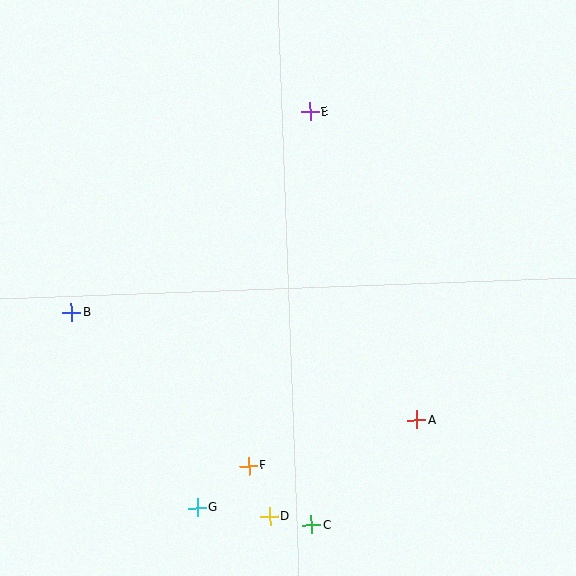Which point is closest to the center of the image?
Point E at (310, 112) is closest to the center.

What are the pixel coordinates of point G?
Point G is at (197, 508).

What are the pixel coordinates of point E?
Point E is at (310, 112).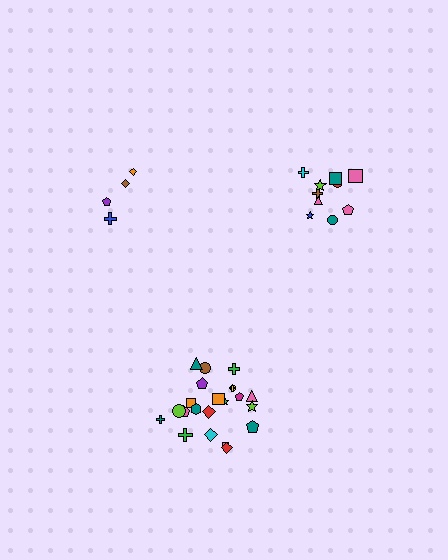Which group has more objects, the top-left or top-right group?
The top-right group.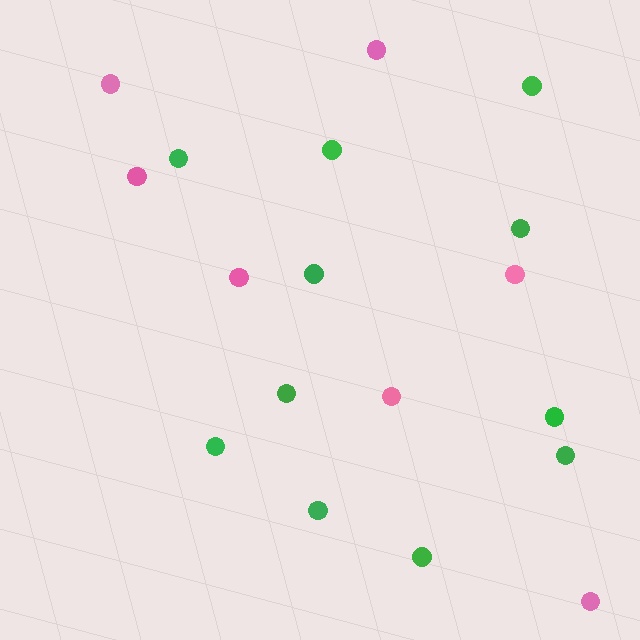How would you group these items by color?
There are 2 groups: one group of green circles (11) and one group of pink circles (7).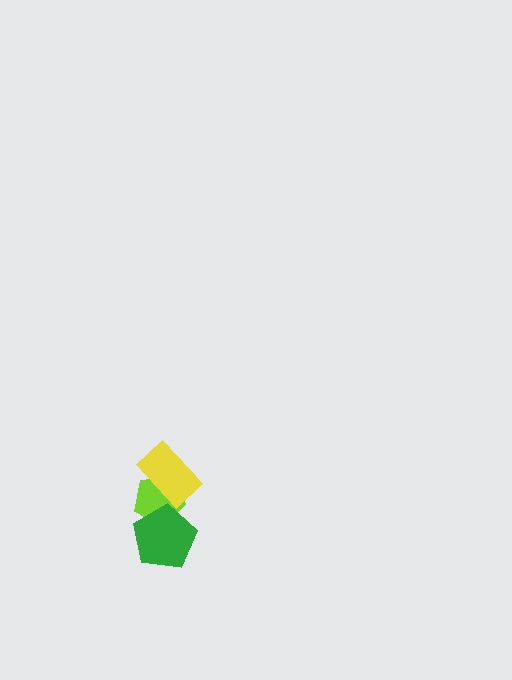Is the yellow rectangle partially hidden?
No, no other shape covers it.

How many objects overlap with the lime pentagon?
2 objects overlap with the lime pentagon.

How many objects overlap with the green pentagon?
1 object overlaps with the green pentagon.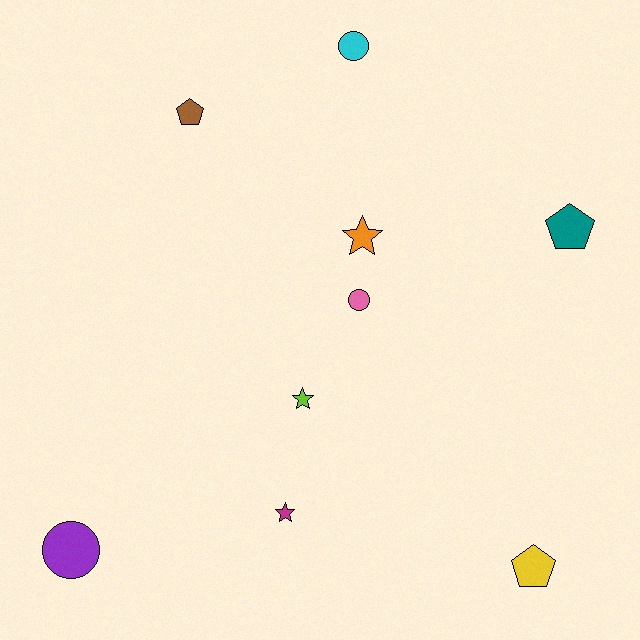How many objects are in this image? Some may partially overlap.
There are 9 objects.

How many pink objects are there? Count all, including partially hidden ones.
There is 1 pink object.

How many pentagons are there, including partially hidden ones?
There are 3 pentagons.